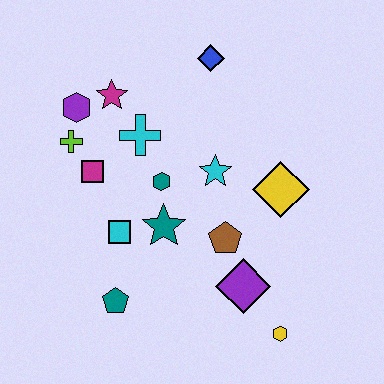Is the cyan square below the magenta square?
Yes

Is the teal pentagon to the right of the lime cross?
Yes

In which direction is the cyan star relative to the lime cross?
The cyan star is to the right of the lime cross.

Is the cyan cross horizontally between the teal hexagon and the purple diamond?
No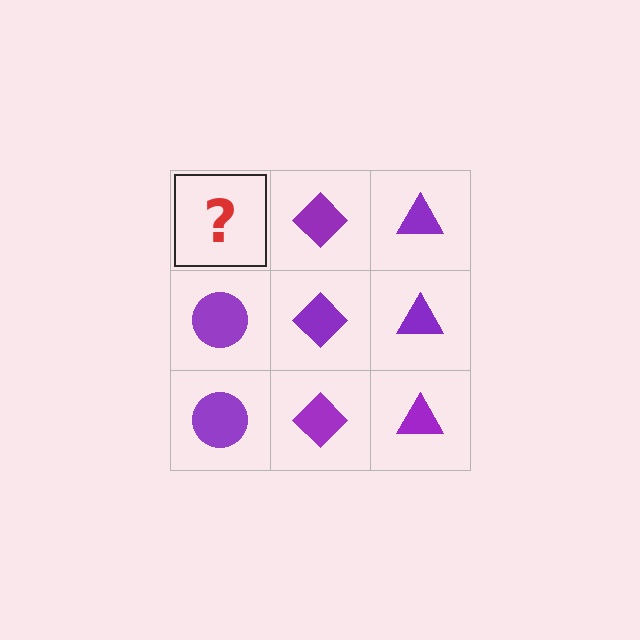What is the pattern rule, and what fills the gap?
The rule is that each column has a consistent shape. The gap should be filled with a purple circle.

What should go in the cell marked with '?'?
The missing cell should contain a purple circle.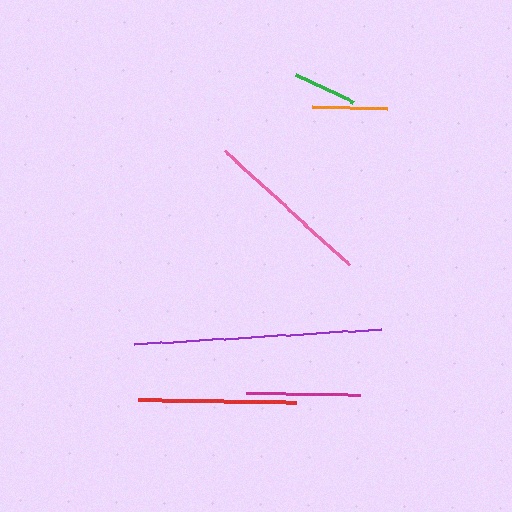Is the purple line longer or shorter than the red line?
The purple line is longer than the red line.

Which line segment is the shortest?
The green line is the shortest at approximately 65 pixels.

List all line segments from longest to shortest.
From longest to shortest: purple, pink, red, magenta, orange, green.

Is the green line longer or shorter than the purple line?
The purple line is longer than the green line.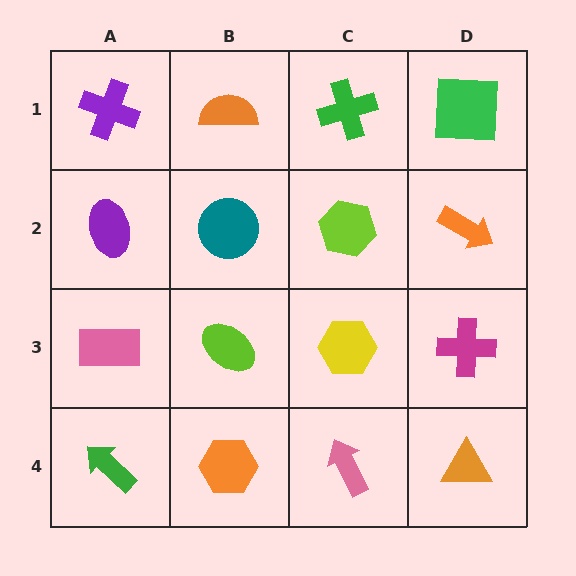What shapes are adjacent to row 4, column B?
A lime ellipse (row 3, column B), a green arrow (row 4, column A), a pink arrow (row 4, column C).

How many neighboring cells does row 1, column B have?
3.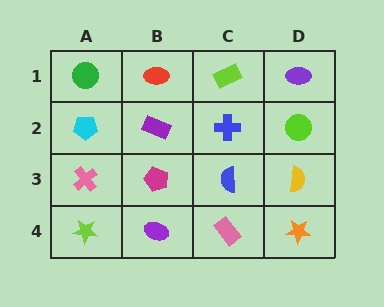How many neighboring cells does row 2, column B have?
4.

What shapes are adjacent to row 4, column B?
A magenta pentagon (row 3, column B), a lime star (row 4, column A), a pink rectangle (row 4, column C).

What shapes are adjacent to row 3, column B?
A purple rectangle (row 2, column B), a purple ellipse (row 4, column B), a pink cross (row 3, column A), a blue semicircle (row 3, column C).